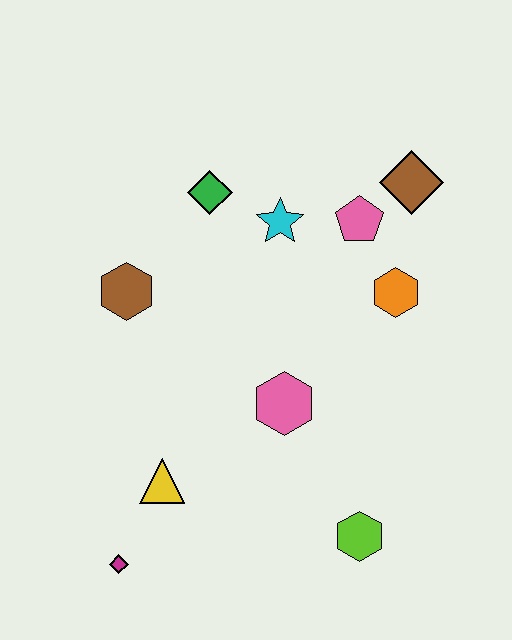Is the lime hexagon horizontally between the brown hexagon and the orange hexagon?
Yes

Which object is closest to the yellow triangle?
The magenta diamond is closest to the yellow triangle.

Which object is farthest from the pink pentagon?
The magenta diamond is farthest from the pink pentagon.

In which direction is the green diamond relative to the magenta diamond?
The green diamond is above the magenta diamond.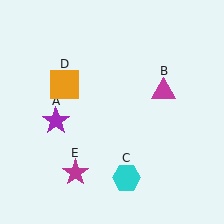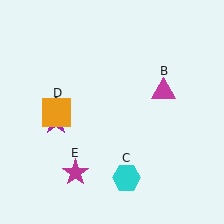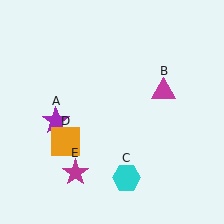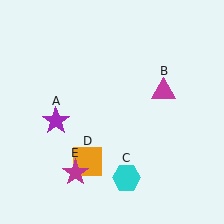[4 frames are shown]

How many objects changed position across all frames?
1 object changed position: orange square (object D).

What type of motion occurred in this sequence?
The orange square (object D) rotated counterclockwise around the center of the scene.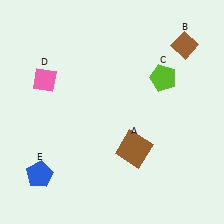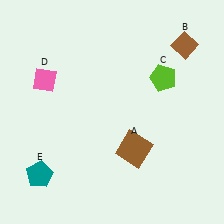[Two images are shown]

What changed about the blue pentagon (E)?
In Image 1, E is blue. In Image 2, it changed to teal.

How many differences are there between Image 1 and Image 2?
There is 1 difference between the two images.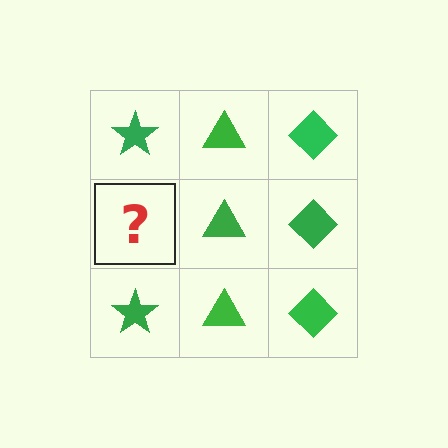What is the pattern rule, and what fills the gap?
The rule is that each column has a consistent shape. The gap should be filled with a green star.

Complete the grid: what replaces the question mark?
The question mark should be replaced with a green star.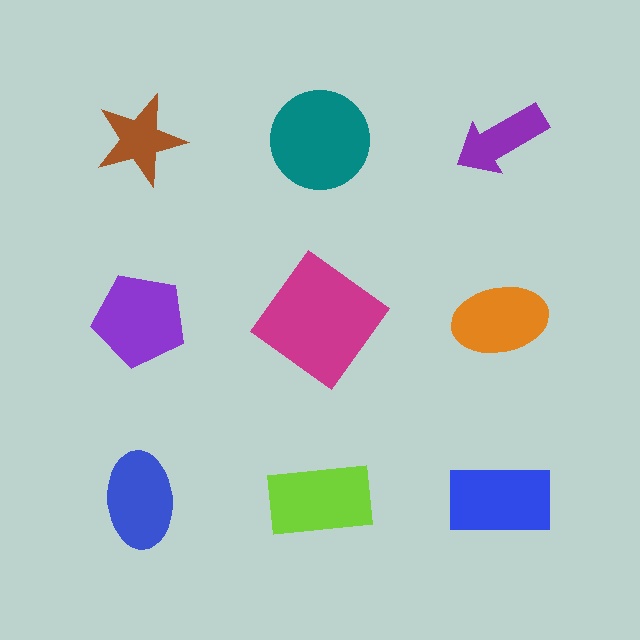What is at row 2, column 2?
A magenta diamond.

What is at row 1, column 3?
A purple arrow.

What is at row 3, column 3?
A blue rectangle.